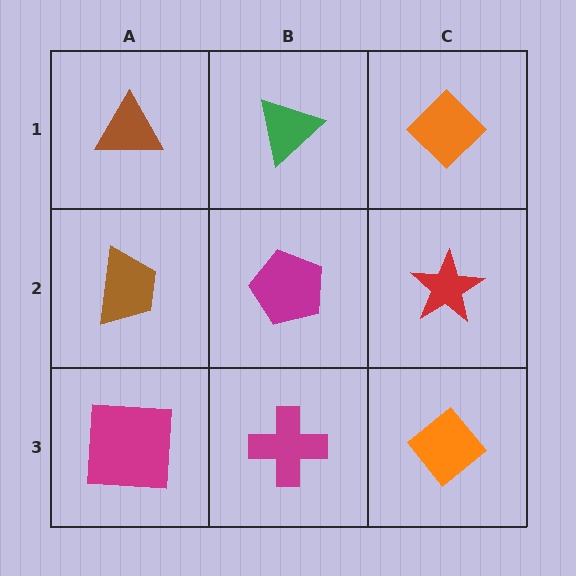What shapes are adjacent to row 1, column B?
A magenta pentagon (row 2, column B), a brown triangle (row 1, column A), an orange diamond (row 1, column C).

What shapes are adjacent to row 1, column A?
A brown trapezoid (row 2, column A), a green triangle (row 1, column B).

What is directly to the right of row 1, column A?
A green triangle.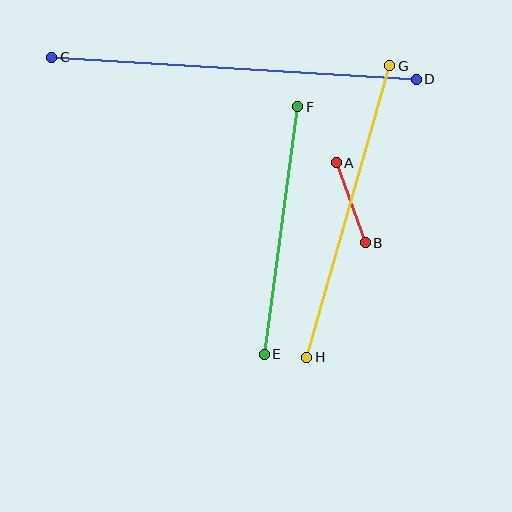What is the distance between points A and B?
The distance is approximately 85 pixels.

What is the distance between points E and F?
The distance is approximately 250 pixels.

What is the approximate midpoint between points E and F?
The midpoint is at approximately (281, 230) pixels.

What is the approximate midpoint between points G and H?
The midpoint is at approximately (348, 212) pixels.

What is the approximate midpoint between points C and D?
The midpoint is at approximately (234, 68) pixels.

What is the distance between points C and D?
The distance is approximately 365 pixels.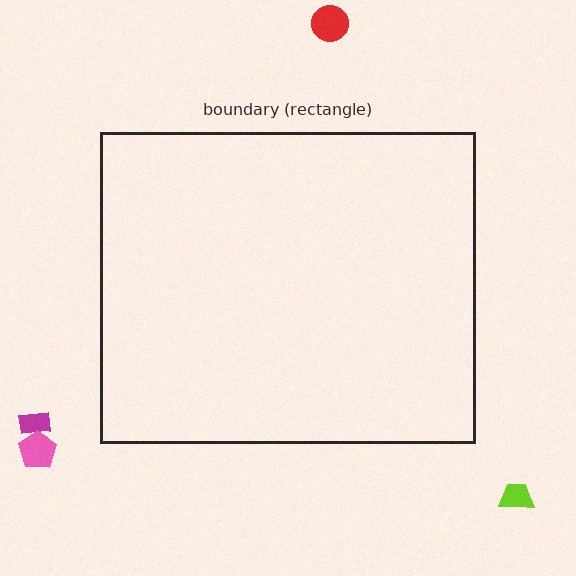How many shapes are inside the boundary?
0 inside, 4 outside.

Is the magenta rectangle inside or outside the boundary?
Outside.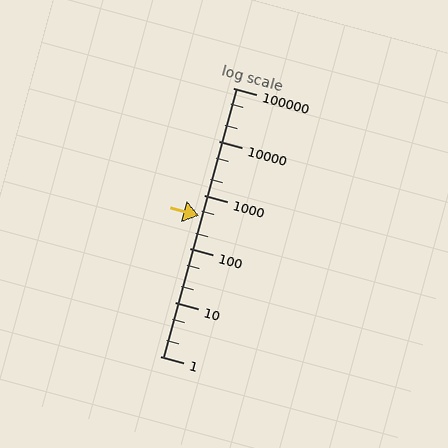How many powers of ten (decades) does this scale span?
The scale spans 5 decades, from 1 to 100000.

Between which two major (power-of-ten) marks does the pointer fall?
The pointer is between 100 and 1000.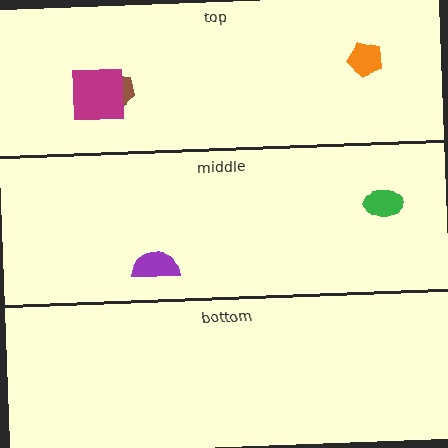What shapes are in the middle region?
The green ellipse, the purple semicircle.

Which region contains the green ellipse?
The middle region.